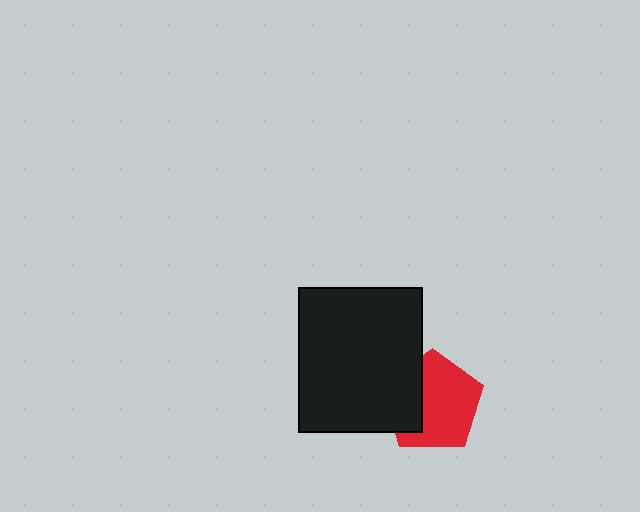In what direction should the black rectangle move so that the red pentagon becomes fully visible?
The black rectangle should move left. That is the shortest direction to clear the overlap and leave the red pentagon fully visible.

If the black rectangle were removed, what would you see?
You would see the complete red pentagon.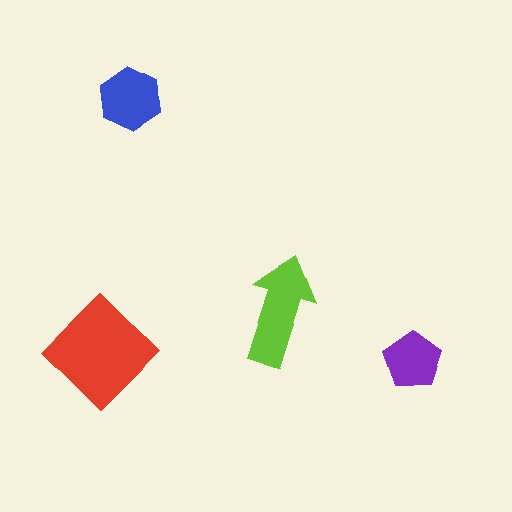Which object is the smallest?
The purple pentagon.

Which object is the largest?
The red diamond.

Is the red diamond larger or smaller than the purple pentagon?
Larger.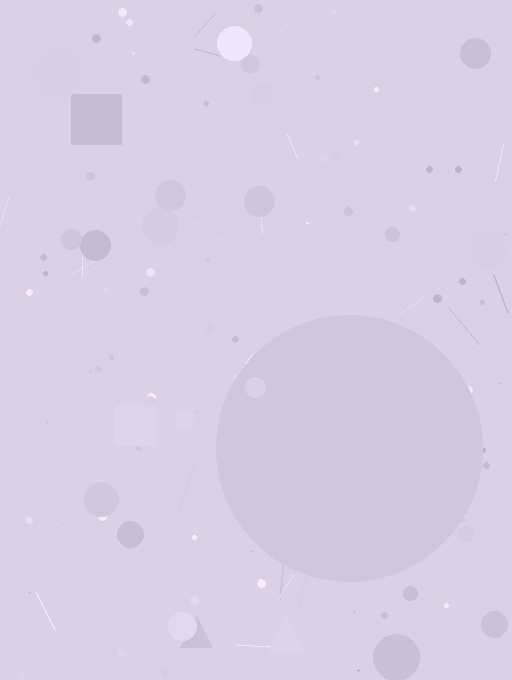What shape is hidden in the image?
A circle is hidden in the image.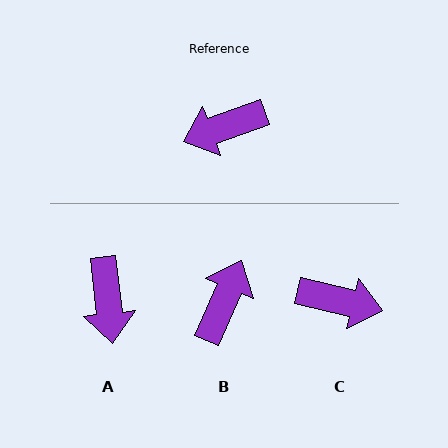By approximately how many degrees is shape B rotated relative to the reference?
Approximately 133 degrees clockwise.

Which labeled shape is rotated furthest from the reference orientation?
C, about 147 degrees away.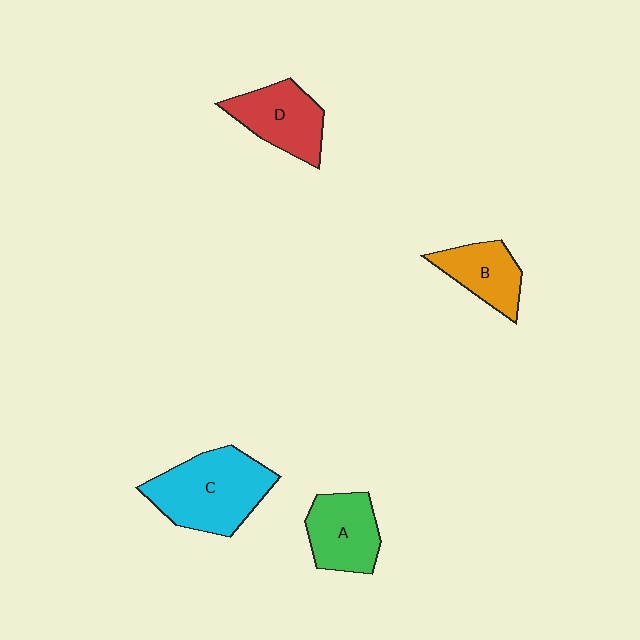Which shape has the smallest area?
Shape B (orange).